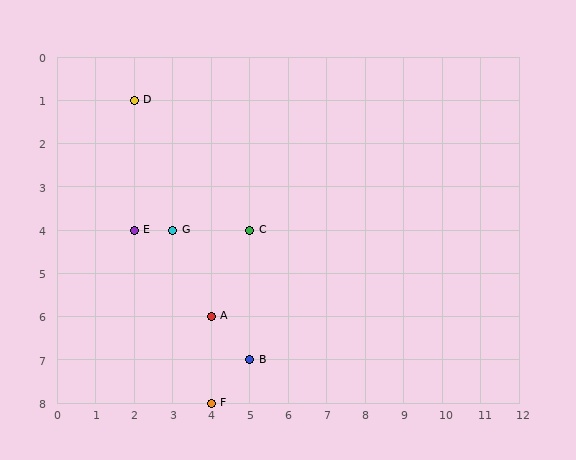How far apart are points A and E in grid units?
Points A and E are 2 columns and 2 rows apart (about 2.8 grid units diagonally).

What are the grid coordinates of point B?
Point B is at grid coordinates (5, 7).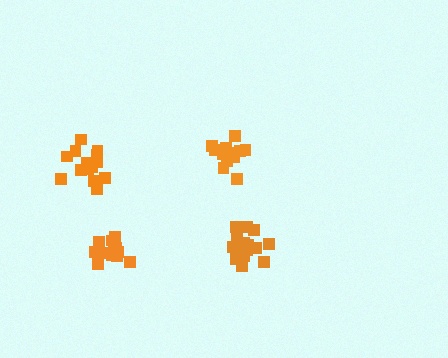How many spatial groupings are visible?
There are 4 spatial groupings.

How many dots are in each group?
Group 1: 14 dots, Group 2: 15 dots, Group 3: 18 dots, Group 4: 13 dots (60 total).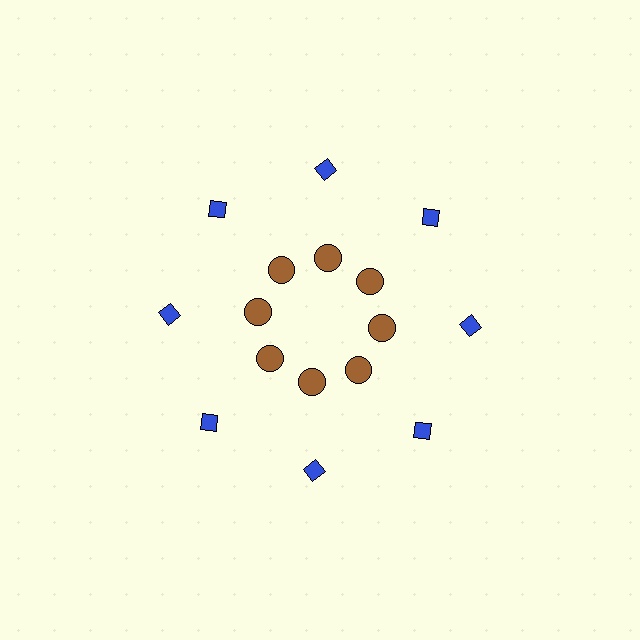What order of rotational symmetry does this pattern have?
This pattern has 8-fold rotational symmetry.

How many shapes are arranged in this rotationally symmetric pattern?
There are 16 shapes, arranged in 8 groups of 2.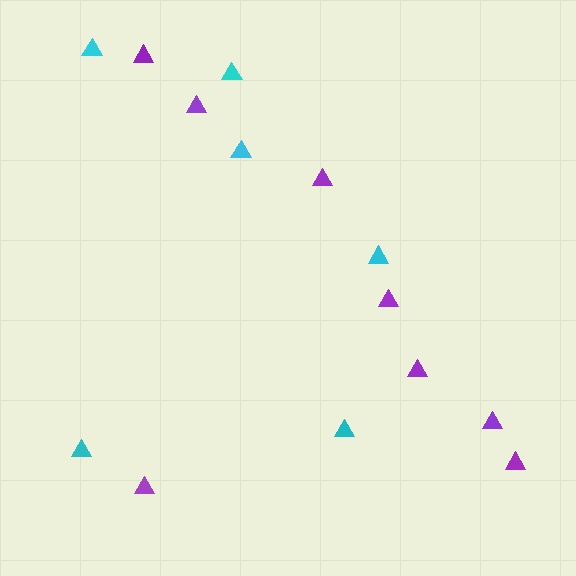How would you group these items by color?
There are 2 groups: one group of purple triangles (8) and one group of cyan triangles (6).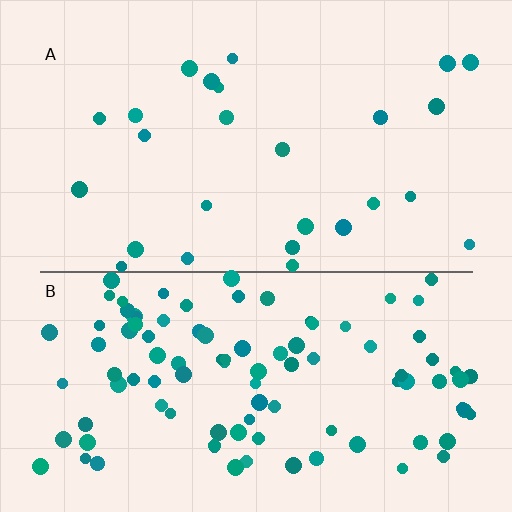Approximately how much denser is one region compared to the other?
Approximately 3.9× — region B over region A.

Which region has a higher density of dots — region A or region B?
B (the bottom).